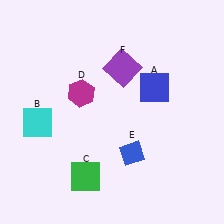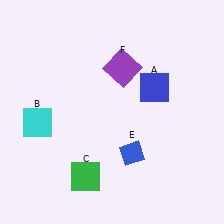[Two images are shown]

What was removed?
The magenta hexagon (D) was removed in Image 2.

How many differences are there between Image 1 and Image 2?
There is 1 difference between the two images.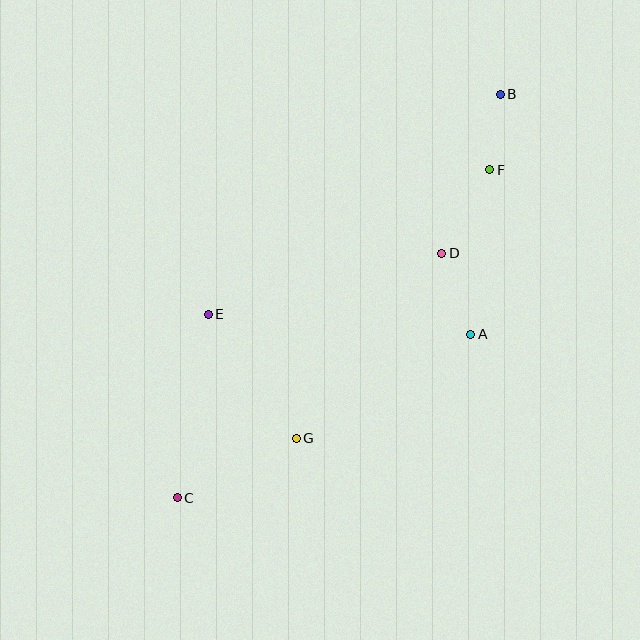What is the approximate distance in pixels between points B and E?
The distance between B and E is approximately 366 pixels.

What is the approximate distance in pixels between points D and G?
The distance between D and G is approximately 235 pixels.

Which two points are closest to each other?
Points B and F are closest to each other.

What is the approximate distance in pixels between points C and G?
The distance between C and G is approximately 133 pixels.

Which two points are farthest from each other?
Points B and C are farthest from each other.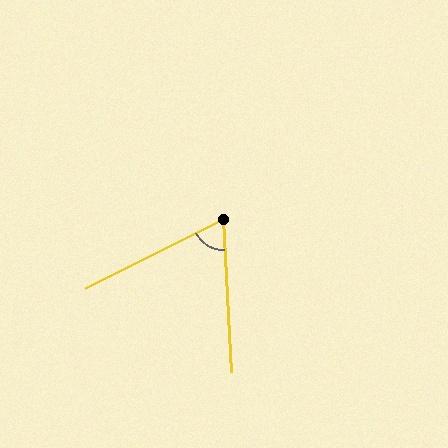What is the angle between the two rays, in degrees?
Approximately 66 degrees.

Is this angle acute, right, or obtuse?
It is acute.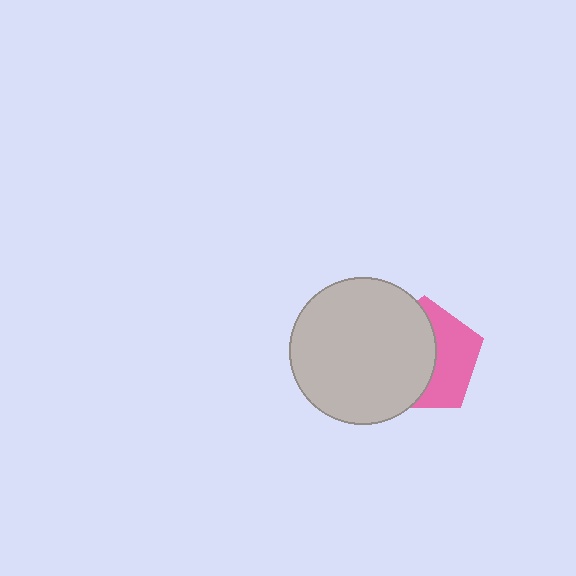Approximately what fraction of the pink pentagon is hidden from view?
Roughly 56% of the pink pentagon is hidden behind the light gray circle.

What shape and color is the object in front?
The object in front is a light gray circle.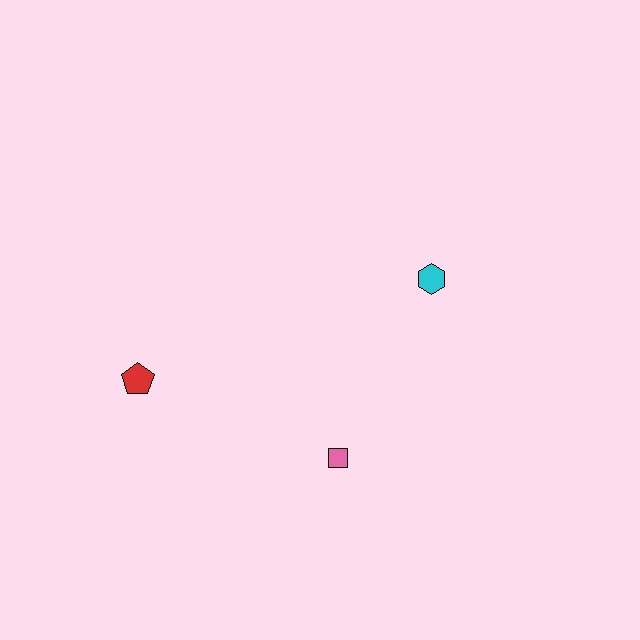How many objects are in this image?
There are 3 objects.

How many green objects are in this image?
There are no green objects.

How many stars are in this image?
There are no stars.